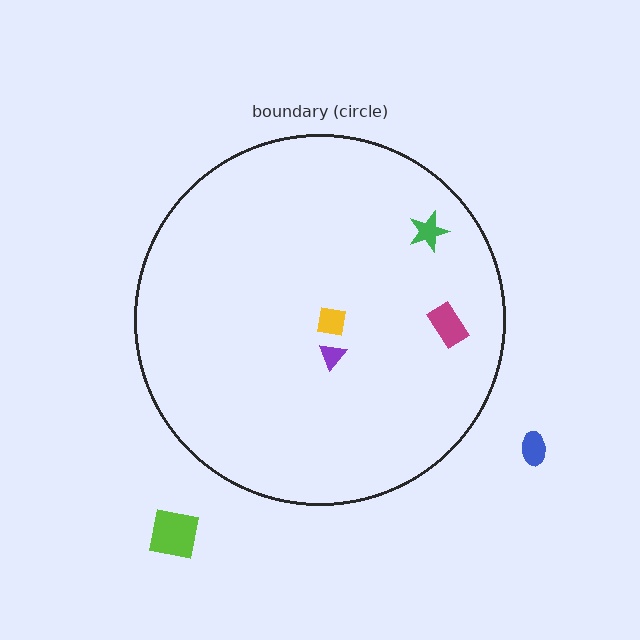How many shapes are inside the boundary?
4 inside, 2 outside.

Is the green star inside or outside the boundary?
Inside.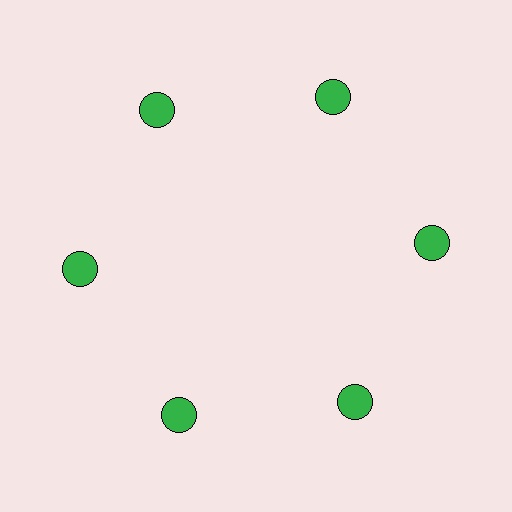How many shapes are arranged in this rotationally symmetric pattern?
There are 6 shapes, arranged in 6 groups of 1.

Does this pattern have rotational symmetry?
Yes, this pattern has 6-fold rotational symmetry. It looks the same after rotating 60 degrees around the center.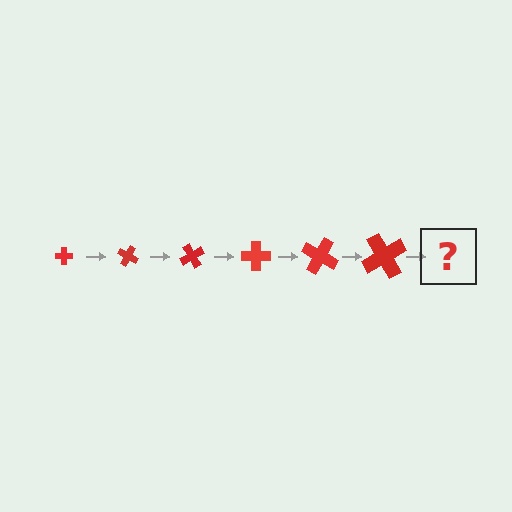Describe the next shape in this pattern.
It should be a cross, larger than the previous one and rotated 180 degrees from the start.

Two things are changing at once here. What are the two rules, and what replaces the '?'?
The two rules are that the cross grows larger each step and it rotates 30 degrees each step. The '?' should be a cross, larger than the previous one and rotated 180 degrees from the start.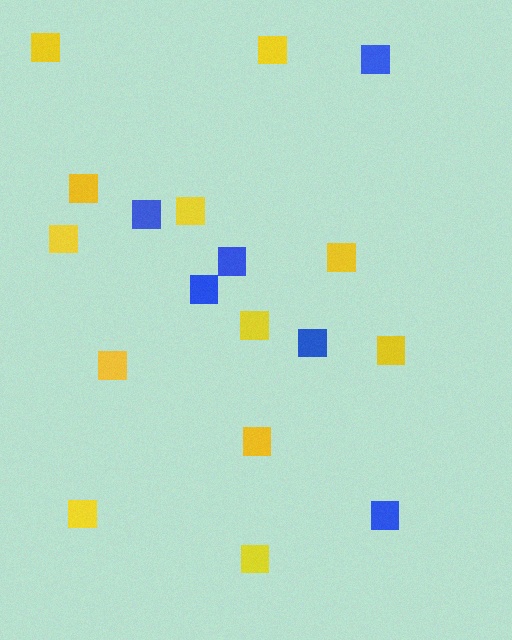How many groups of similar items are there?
There are 2 groups: one group of blue squares (6) and one group of yellow squares (12).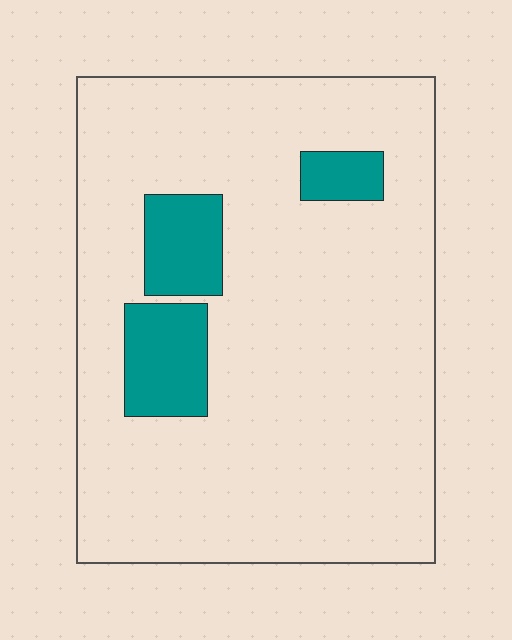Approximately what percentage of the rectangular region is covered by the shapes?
Approximately 10%.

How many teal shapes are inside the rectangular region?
3.